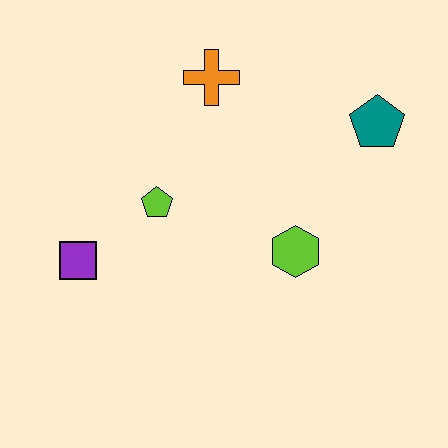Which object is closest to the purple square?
The lime pentagon is closest to the purple square.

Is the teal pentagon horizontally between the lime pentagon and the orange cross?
No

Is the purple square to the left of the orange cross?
Yes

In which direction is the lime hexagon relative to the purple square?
The lime hexagon is to the right of the purple square.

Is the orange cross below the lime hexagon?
No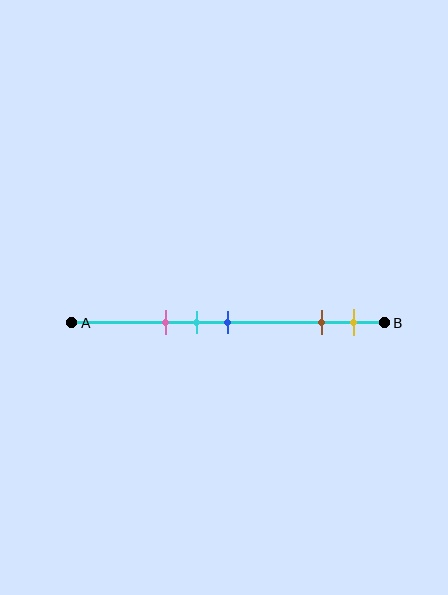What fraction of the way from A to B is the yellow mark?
The yellow mark is approximately 90% (0.9) of the way from A to B.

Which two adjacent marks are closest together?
The cyan and blue marks are the closest adjacent pair.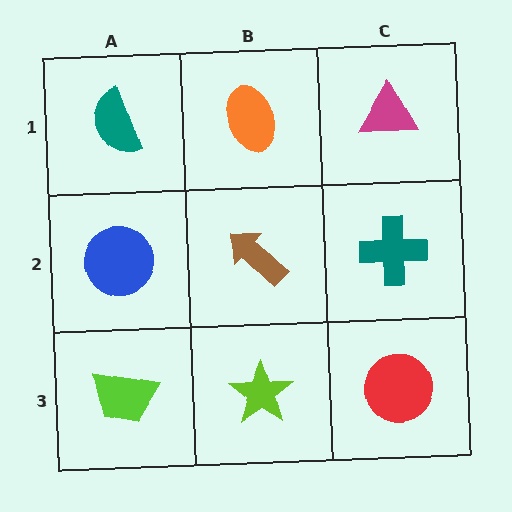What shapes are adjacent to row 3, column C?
A teal cross (row 2, column C), a lime star (row 3, column B).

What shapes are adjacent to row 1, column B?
A brown arrow (row 2, column B), a teal semicircle (row 1, column A), a magenta triangle (row 1, column C).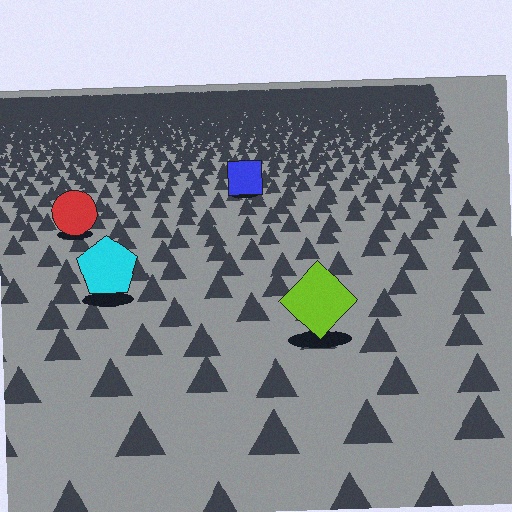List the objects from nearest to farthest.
From nearest to farthest: the lime diamond, the cyan pentagon, the red circle, the blue square.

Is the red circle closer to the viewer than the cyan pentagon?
No. The cyan pentagon is closer — you can tell from the texture gradient: the ground texture is coarser near it.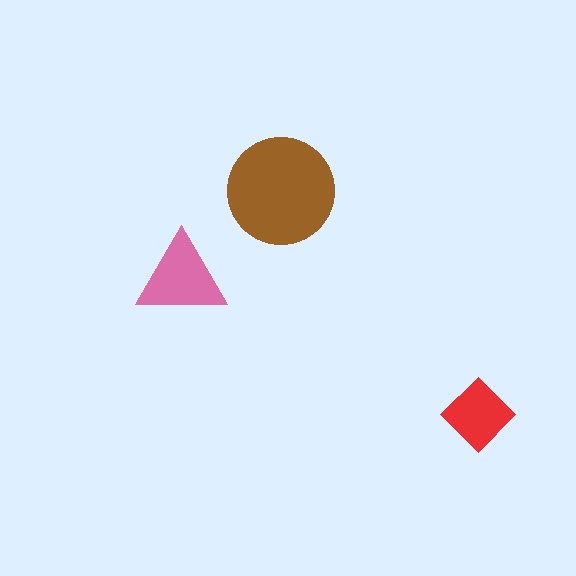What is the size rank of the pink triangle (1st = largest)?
2nd.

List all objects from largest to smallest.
The brown circle, the pink triangle, the red diamond.